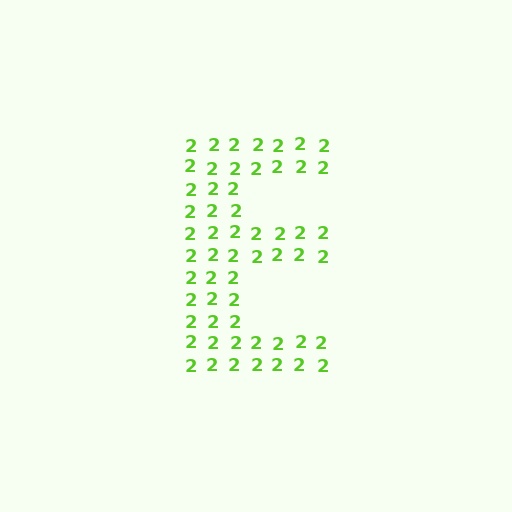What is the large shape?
The large shape is the letter E.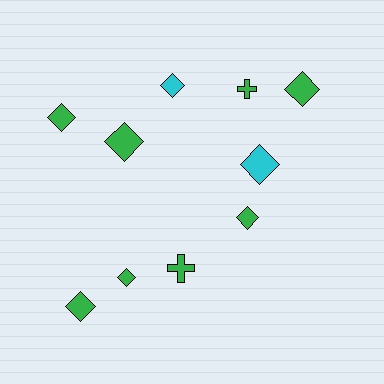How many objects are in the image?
There are 10 objects.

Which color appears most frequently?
Green, with 8 objects.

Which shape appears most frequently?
Diamond, with 8 objects.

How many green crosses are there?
There are 2 green crosses.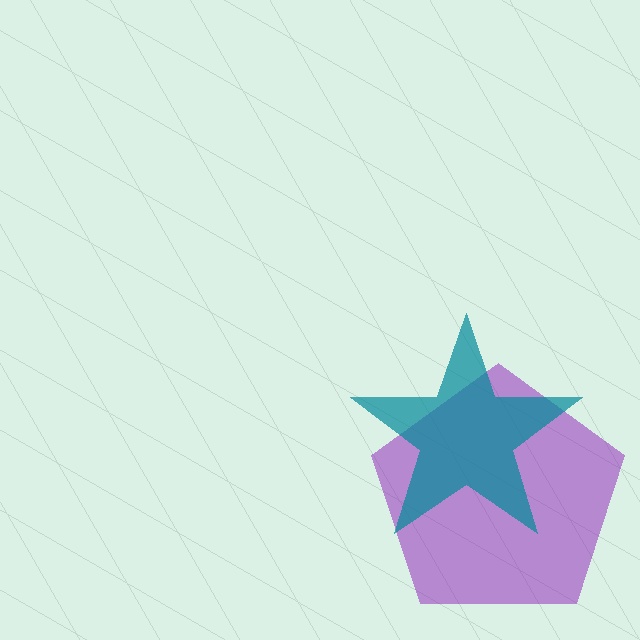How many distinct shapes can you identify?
There are 2 distinct shapes: a purple pentagon, a teal star.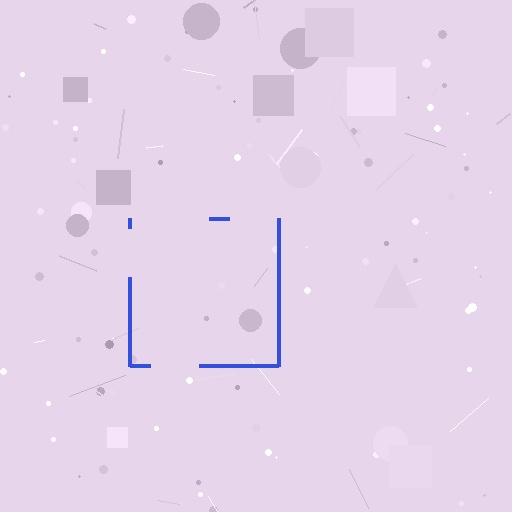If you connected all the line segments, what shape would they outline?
They would outline a square.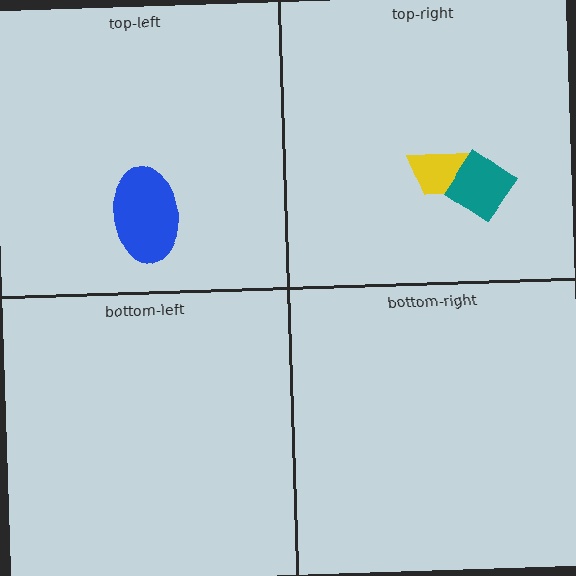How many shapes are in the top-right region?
2.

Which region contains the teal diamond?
The top-right region.